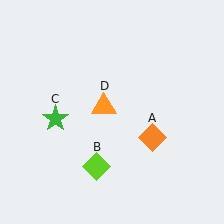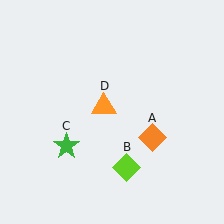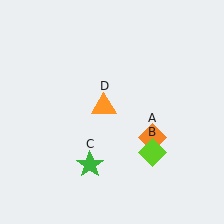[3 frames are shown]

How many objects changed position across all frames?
2 objects changed position: lime diamond (object B), green star (object C).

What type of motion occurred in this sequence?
The lime diamond (object B), green star (object C) rotated counterclockwise around the center of the scene.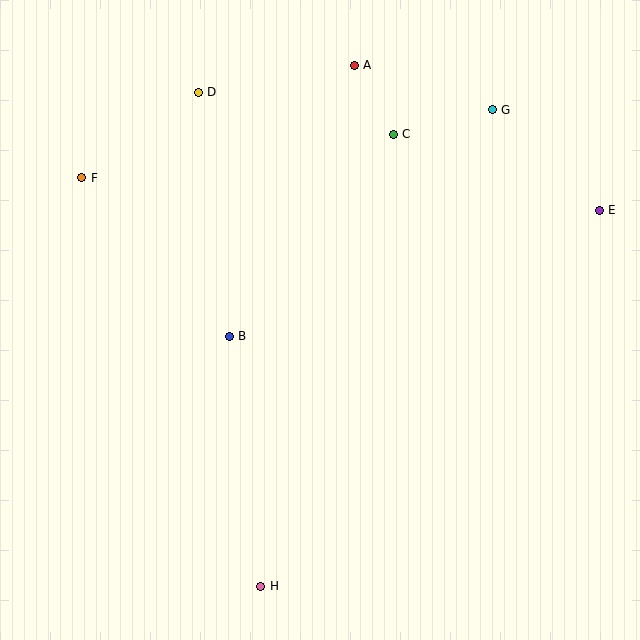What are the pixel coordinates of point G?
Point G is at (492, 110).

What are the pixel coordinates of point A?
Point A is at (354, 65).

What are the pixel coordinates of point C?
Point C is at (393, 134).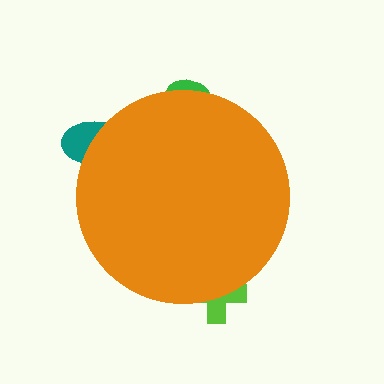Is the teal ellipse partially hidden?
Yes, the teal ellipse is partially hidden behind the orange circle.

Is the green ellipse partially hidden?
Yes, the green ellipse is partially hidden behind the orange circle.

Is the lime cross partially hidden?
Yes, the lime cross is partially hidden behind the orange circle.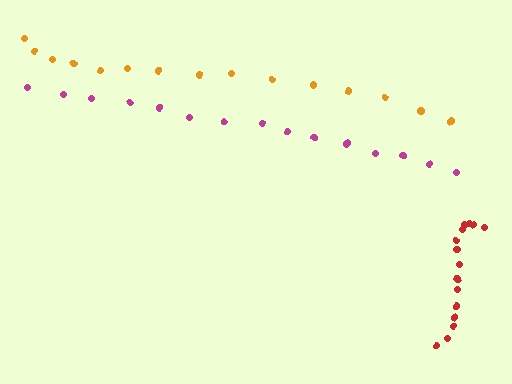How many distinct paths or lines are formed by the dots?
There are 3 distinct paths.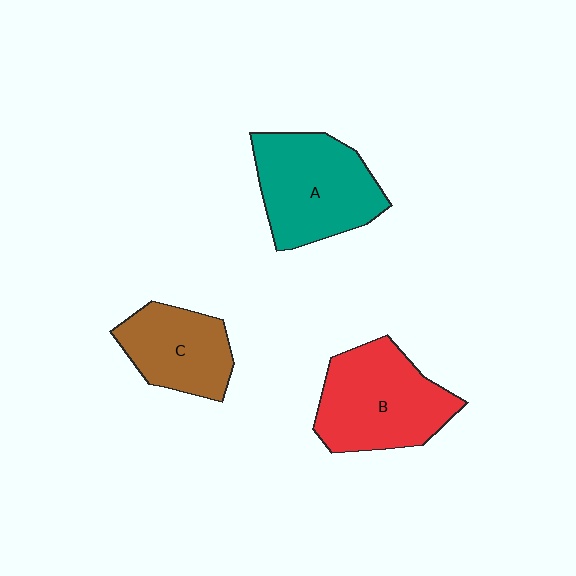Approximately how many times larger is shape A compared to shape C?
Approximately 1.4 times.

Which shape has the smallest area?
Shape C (brown).